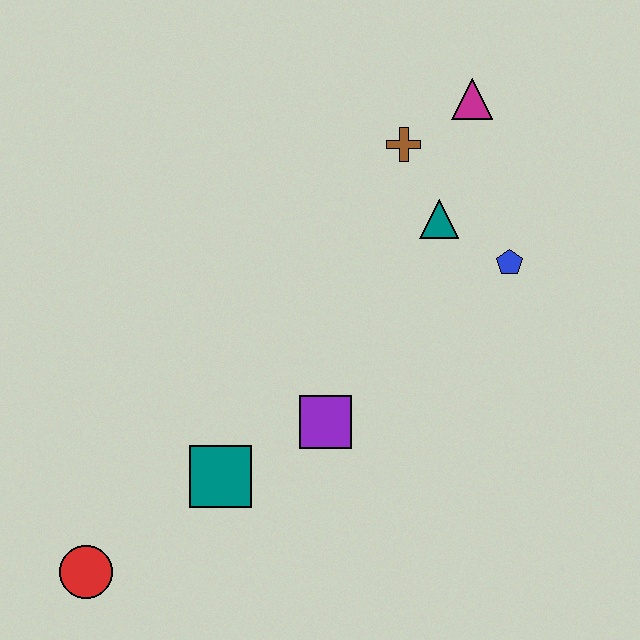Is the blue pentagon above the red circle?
Yes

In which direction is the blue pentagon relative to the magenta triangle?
The blue pentagon is below the magenta triangle.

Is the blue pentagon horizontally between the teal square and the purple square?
No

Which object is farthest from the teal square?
The magenta triangle is farthest from the teal square.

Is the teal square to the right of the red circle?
Yes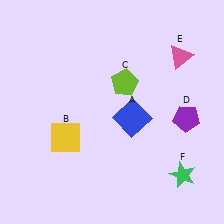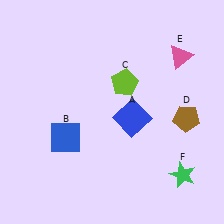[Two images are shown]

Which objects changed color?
B changed from yellow to blue. D changed from purple to brown.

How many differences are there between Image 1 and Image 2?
There are 2 differences between the two images.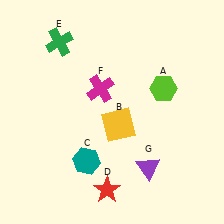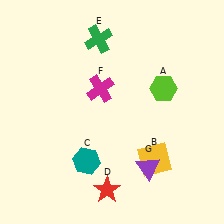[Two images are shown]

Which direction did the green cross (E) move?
The green cross (E) moved right.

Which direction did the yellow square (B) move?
The yellow square (B) moved right.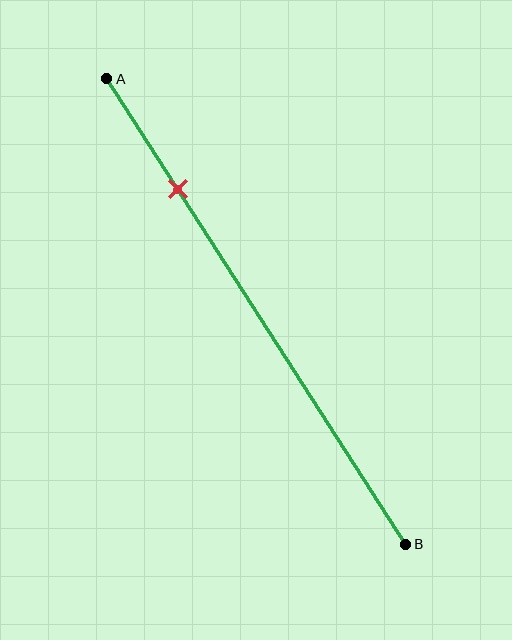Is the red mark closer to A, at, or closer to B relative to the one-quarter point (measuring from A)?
The red mark is approximately at the one-quarter point of segment AB.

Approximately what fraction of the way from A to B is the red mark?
The red mark is approximately 25% of the way from A to B.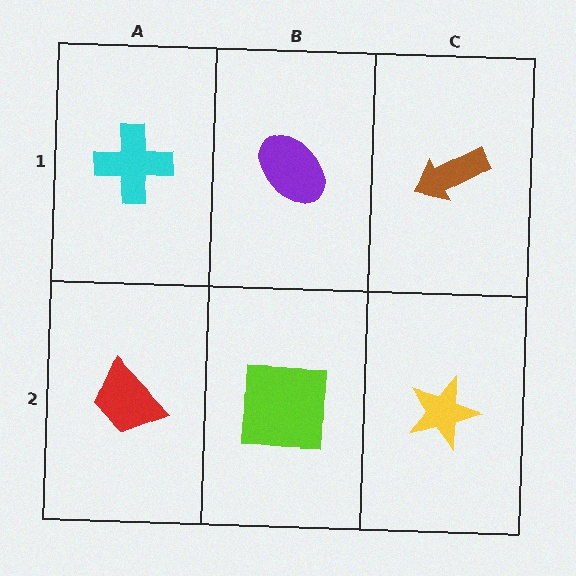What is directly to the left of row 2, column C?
A lime square.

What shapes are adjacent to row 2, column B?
A purple ellipse (row 1, column B), a red trapezoid (row 2, column A), a yellow star (row 2, column C).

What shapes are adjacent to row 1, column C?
A yellow star (row 2, column C), a purple ellipse (row 1, column B).